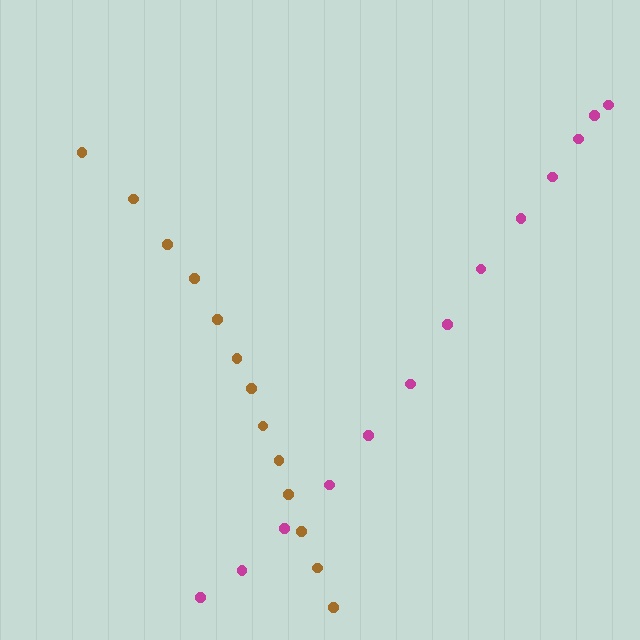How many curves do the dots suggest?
There are 2 distinct paths.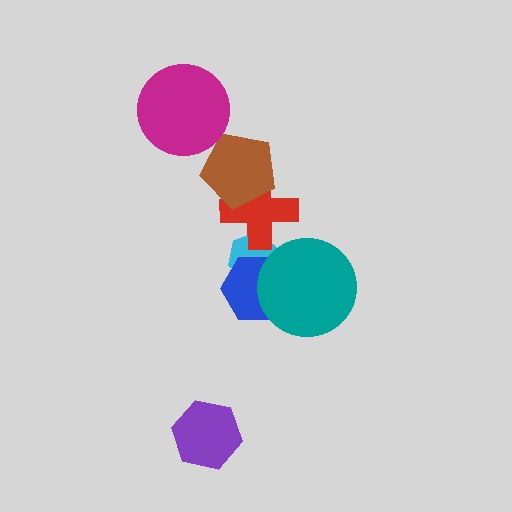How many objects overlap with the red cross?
2 objects overlap with the red cross.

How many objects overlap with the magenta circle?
0 objects overlap with the magenta circle.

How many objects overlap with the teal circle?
2 objects overlap with the teal circle.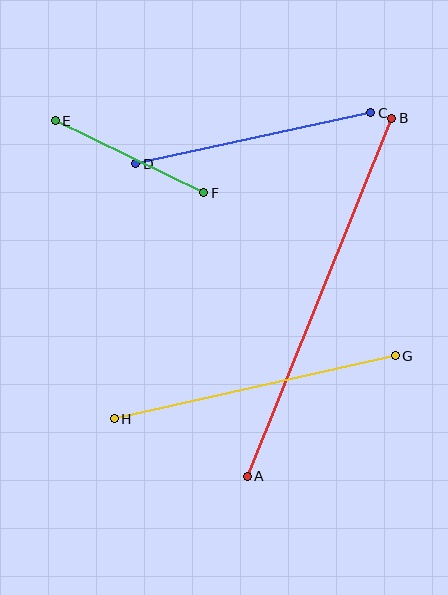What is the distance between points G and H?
The distance is approximately 288 pixels.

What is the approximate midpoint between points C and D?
The midpoint is at approximately (253, 138) pixels.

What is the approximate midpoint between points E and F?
The midpoint is at approximately (129, 157) pixels.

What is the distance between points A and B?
The distance is approximately 386 pixels.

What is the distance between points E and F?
The distance is approximately 165 pixels.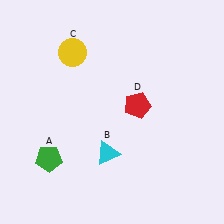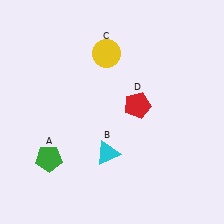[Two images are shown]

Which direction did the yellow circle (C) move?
The yellow circle (C) moved right.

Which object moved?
The yellow circle (C) moved right.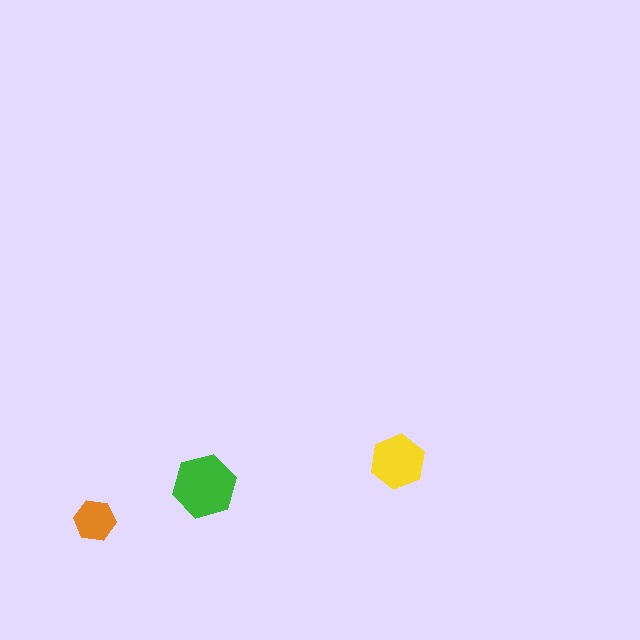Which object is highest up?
The yellow hexagon is topmost.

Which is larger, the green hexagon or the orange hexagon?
The green one.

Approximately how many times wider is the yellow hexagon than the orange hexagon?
About 1.5 times wider.